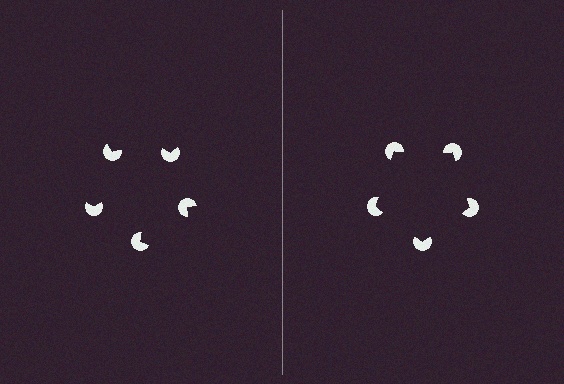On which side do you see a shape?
An illusory pentagon appears on the right side. On the left side the wedge cuts are rotated, so no coherent shape forms.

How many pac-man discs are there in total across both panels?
10 — 5 on each side.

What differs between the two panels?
The pac-man discs are positioned identically on both sides; only the wedge orientations differ. On the right they align to a pentagon; on the left they are misaligned.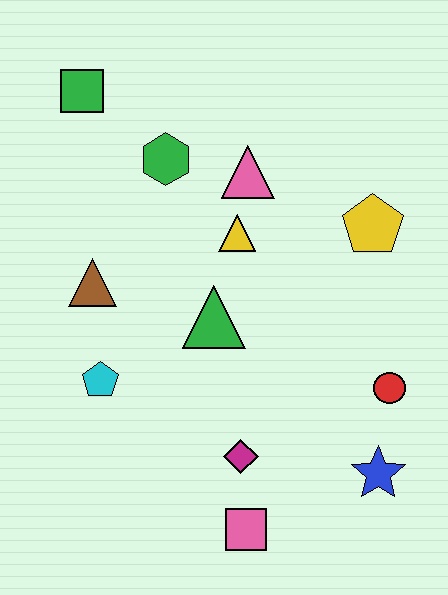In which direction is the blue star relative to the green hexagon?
The blue star is below the green hexagon.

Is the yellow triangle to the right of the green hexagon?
Yes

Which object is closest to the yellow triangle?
The pink triangle is closest to the yellow triangle.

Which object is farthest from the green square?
The blue star is farthest from the green square.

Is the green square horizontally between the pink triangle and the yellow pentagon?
No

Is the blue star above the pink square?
Yes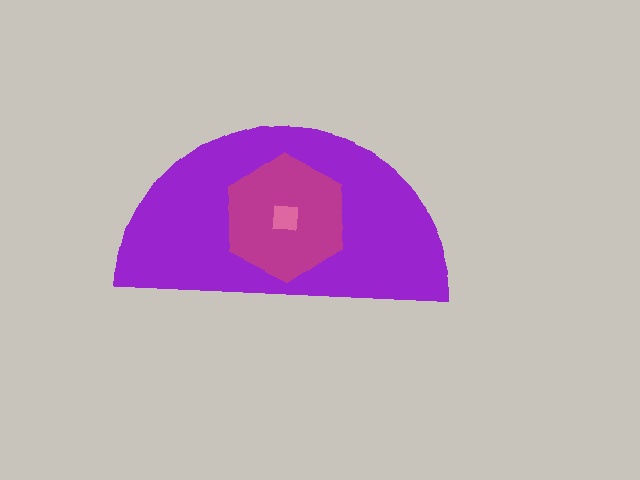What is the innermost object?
The pink square.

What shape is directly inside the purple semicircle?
The magenta hexagon.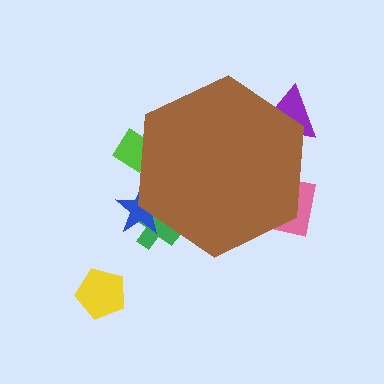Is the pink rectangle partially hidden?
Yes, the pink rectangle is partially hidden behind the brown hexagon.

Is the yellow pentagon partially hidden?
No, the yellow pentagon is fully visible.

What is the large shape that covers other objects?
A brown hexagon.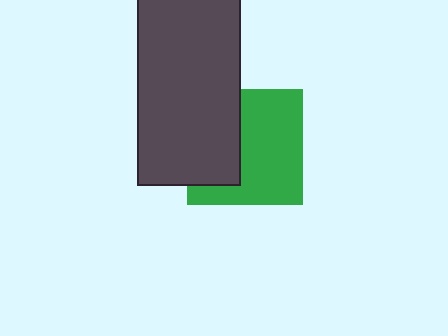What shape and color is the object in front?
The object in front is a dark gray rectangle.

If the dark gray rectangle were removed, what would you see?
You would see the complete green square.